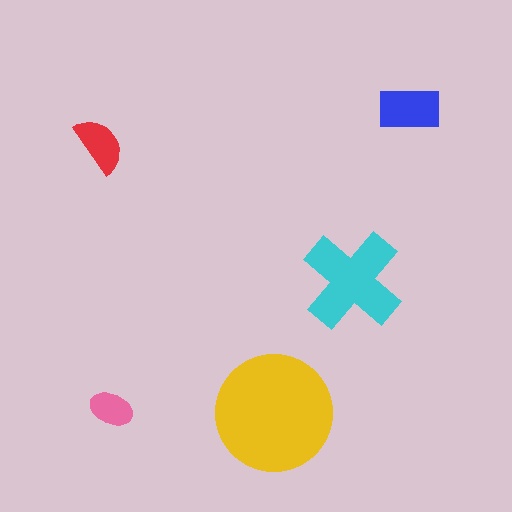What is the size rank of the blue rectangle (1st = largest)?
3rd.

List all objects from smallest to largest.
The pink ellipse, the red semicircle, the blue rectangle, the cyan cross, the yellow circle.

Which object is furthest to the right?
The blue rectangle is rightmost.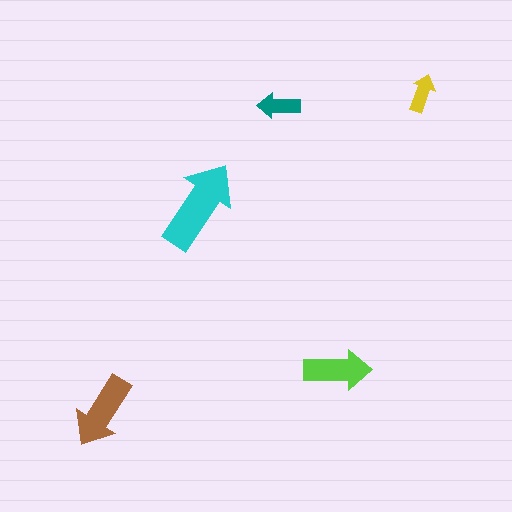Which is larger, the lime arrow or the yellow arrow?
The lime one.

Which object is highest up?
The yellow arrow is topmost.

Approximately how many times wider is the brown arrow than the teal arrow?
About 2 times wider.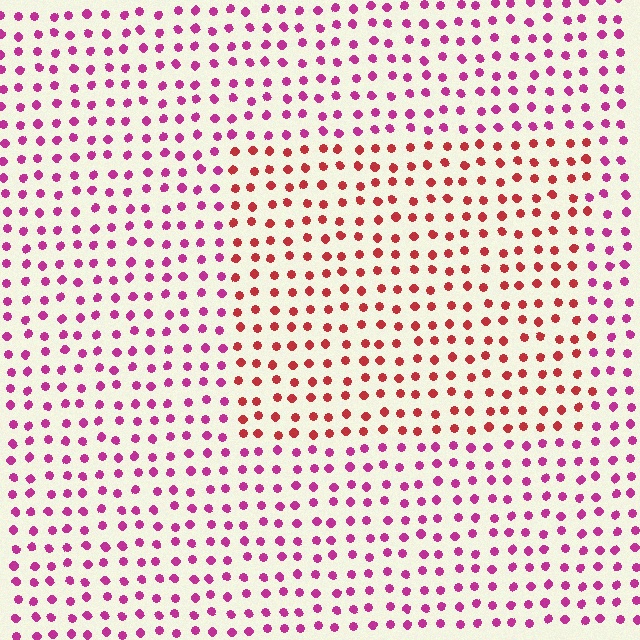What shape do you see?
I see a rectangle.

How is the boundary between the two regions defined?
The boundary is defined purely by a slight shift in hue (about 39 degrees). Spacing, size, and orientation are identical on both sides.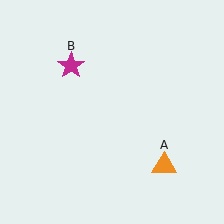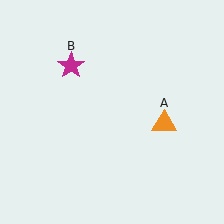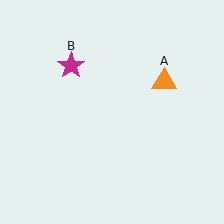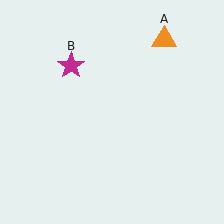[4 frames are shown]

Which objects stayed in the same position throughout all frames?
Magenta star (object B) remained stationary.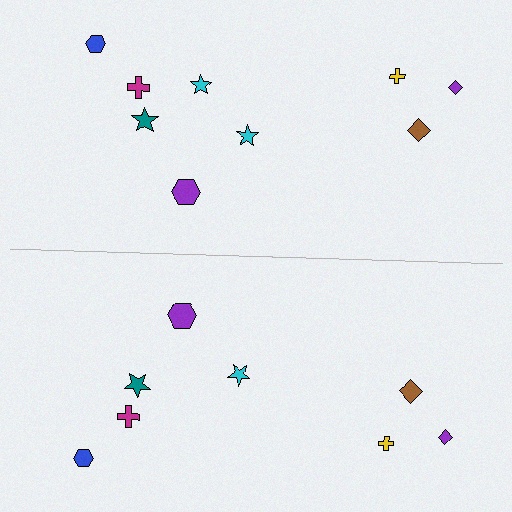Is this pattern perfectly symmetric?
No, the pattern is not perfectly symmetric. A cyan star is missing from the bottom side.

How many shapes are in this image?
There are 17 shapes in this image.